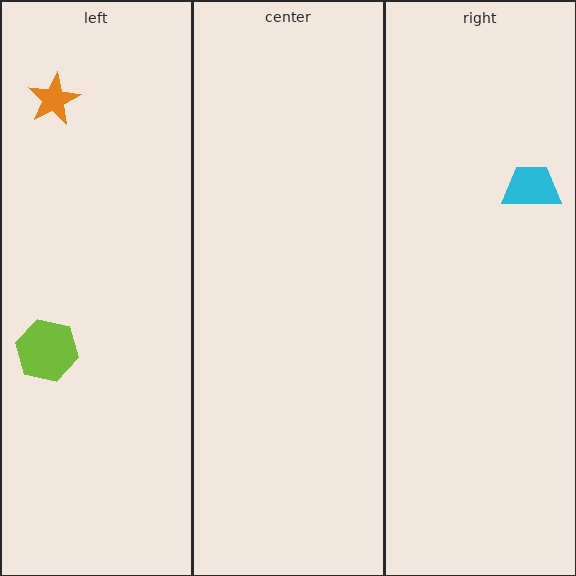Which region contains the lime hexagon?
The left region.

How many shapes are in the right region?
1.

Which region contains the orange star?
The left region.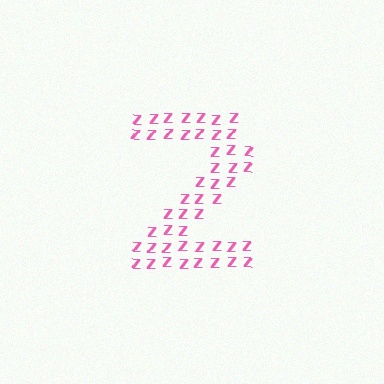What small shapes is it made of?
It is made of small letter Z's.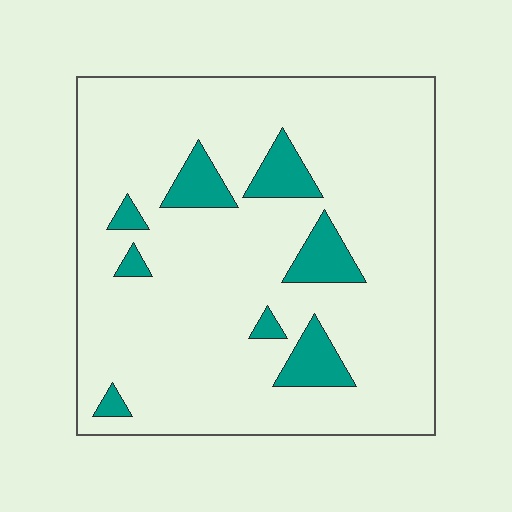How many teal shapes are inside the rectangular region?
8.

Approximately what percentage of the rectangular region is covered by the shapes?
Approximately 10%.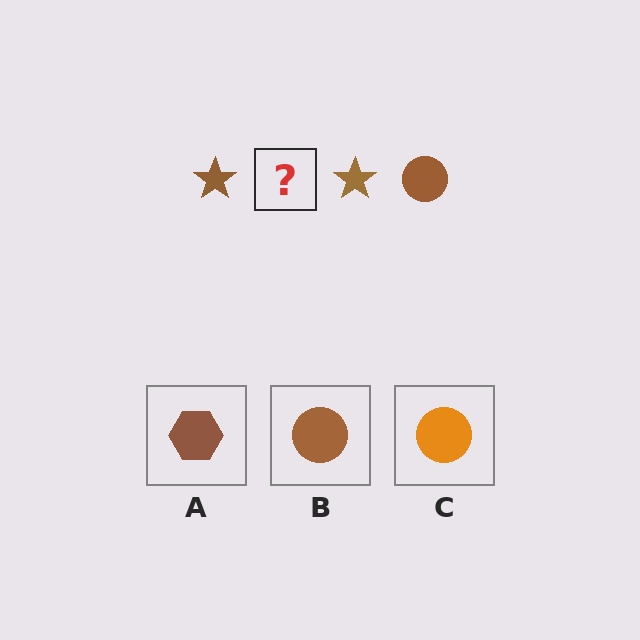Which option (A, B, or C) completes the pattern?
B.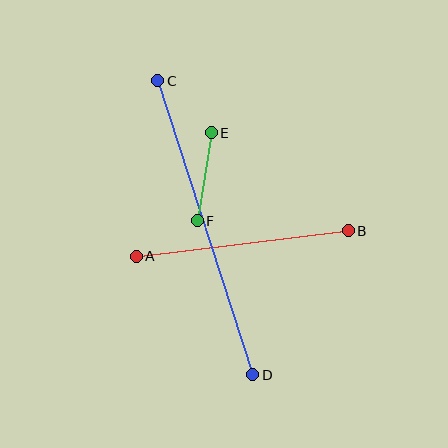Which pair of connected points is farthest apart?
Points C and D are farthest apart.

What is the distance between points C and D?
The distance is approximately 309 pixels.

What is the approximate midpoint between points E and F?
The midpoint is at approximately (204, 177) pixels.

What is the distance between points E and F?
The distance is approximately 89 pixels.